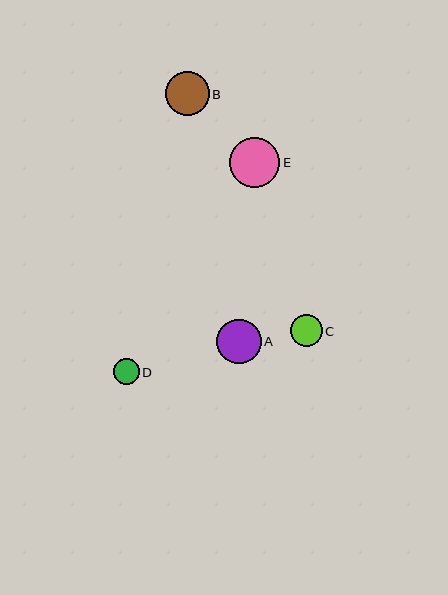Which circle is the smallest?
Circle D is the smallest with a size of approximately 26 pixels.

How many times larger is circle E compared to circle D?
Circle E is approximately 1.9 times the size of circle D.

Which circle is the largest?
Circle E is the largest with a size of approximately 50 pixels.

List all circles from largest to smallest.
From largest to smallest: E, A, B, C, D.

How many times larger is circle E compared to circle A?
Circle E is approximately 1.1 times the size of circle A.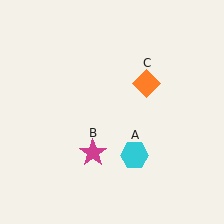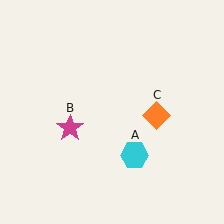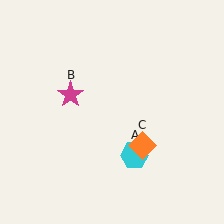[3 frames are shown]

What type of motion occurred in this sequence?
The magenta star (object B), orange diamond (object C) rotated clockwise around the center of the scene.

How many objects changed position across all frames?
2 objects changed position: magenta star (object B), orange diamond (object C).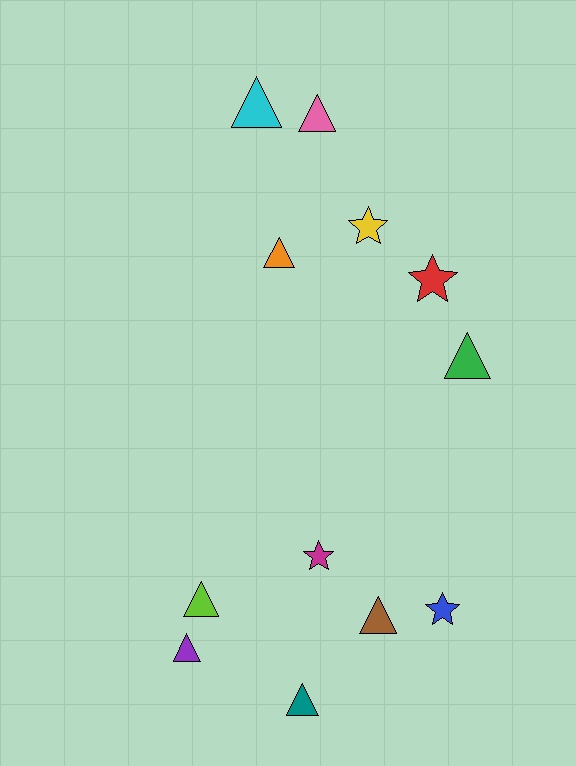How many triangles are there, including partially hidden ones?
There are 8 triangles.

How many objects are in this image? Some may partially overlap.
There are 12 objects.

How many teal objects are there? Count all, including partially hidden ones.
There is 1 teal object.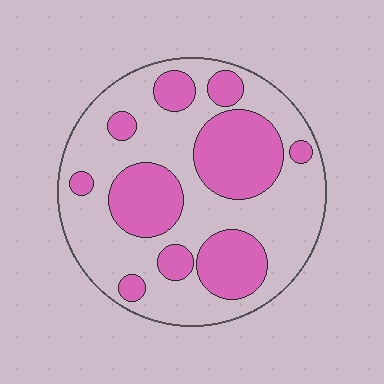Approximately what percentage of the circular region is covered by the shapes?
Approximately 35%.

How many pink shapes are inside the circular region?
10.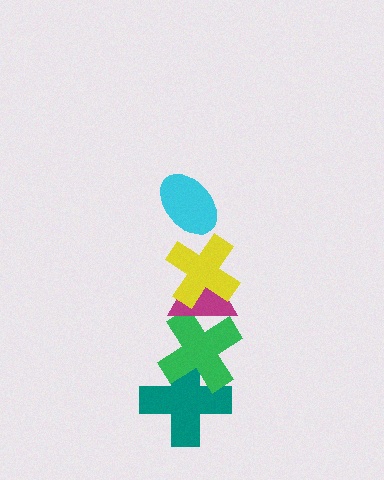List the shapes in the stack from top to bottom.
From top to bottom: the cyan ellipse, the yellow cross, the magenta triangle, the green cross, the teal cross.